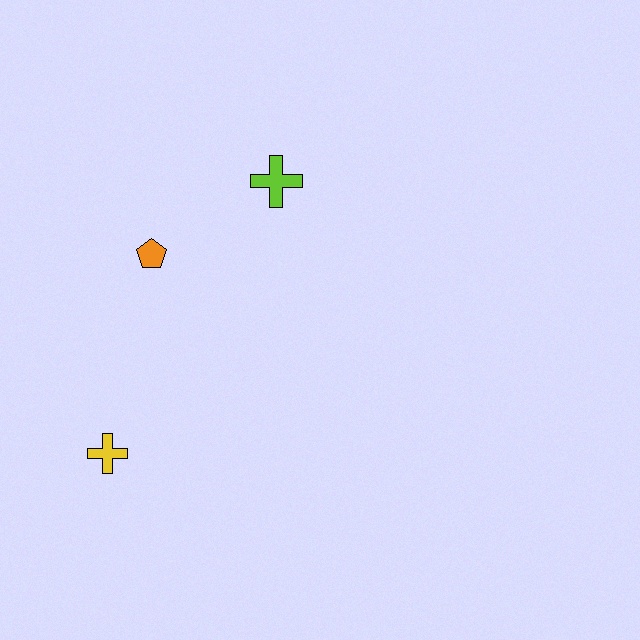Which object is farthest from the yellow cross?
The lime cross is farthest from the yellow cross.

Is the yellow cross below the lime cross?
Yes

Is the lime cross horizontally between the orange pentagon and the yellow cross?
No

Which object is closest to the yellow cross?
The orange pentagon is closest to the yellow cross.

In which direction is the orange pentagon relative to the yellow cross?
The orange pentagon is above the yellow cross.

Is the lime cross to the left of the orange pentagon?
No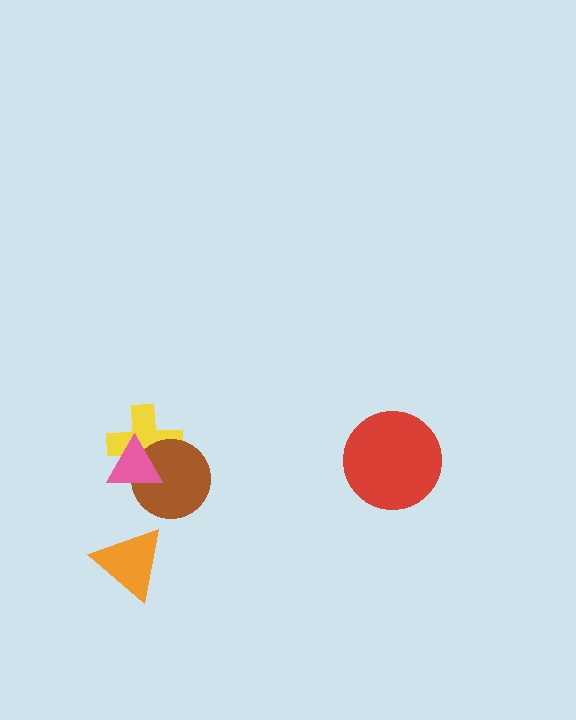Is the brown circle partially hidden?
Yes, it is partially covered by another shape.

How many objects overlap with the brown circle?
2 objects overlap with the brown circle.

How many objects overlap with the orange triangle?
0 objects overlap with the orange triangle.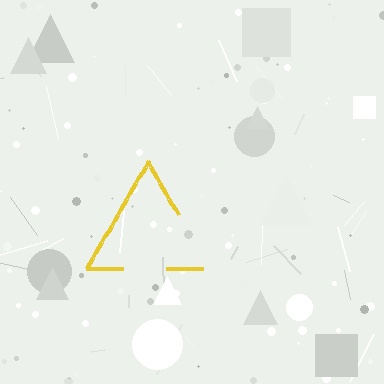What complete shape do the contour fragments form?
The contour fragments form a triangle.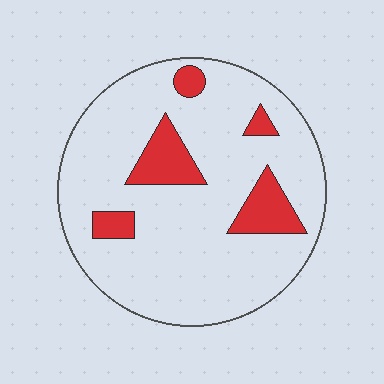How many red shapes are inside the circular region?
5.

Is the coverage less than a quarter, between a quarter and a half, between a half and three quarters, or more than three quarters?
Less than a quarter.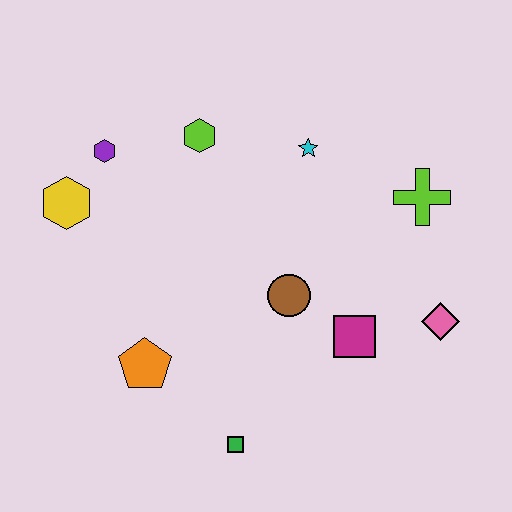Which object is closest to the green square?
The orange pentagon is closest to the green square.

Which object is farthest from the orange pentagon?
The lime cross is farthest from the orange pentagon.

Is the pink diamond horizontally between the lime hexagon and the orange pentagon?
No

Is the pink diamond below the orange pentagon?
No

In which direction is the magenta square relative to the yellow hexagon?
The magenta square is to the right of the yellow hexagon.